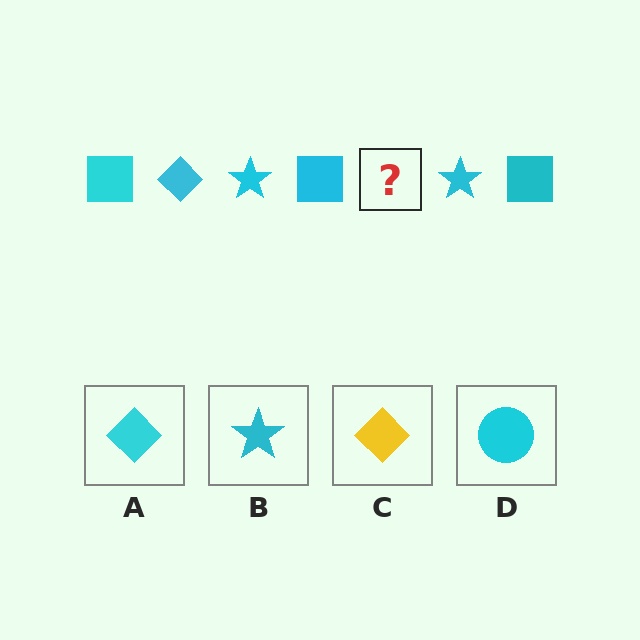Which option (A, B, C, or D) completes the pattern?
A.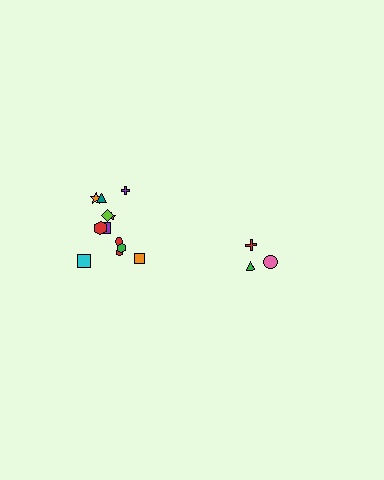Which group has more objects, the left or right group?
The left group.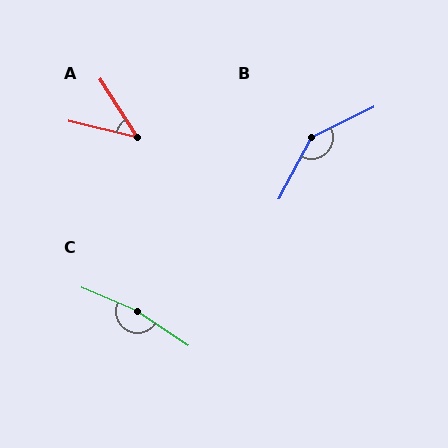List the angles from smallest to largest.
A (44°), B (144°), C (169°).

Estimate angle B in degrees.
Approximately 144 degrees.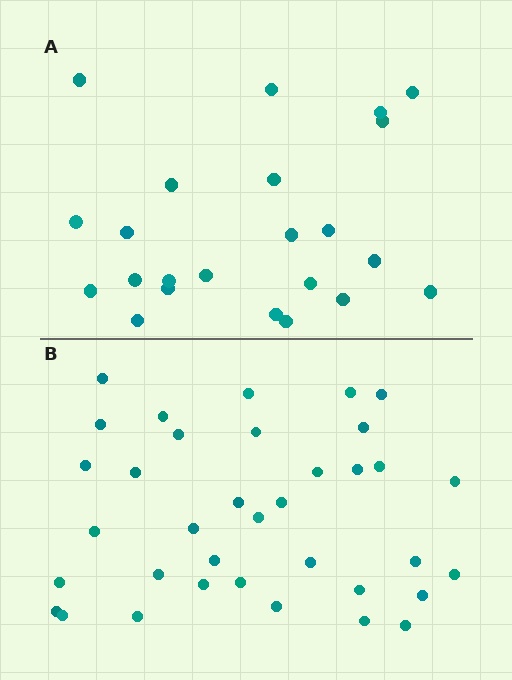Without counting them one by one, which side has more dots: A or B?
Region B (the bottom region) has more dots.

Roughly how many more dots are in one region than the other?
Region B has approximately 15 more dots than region A.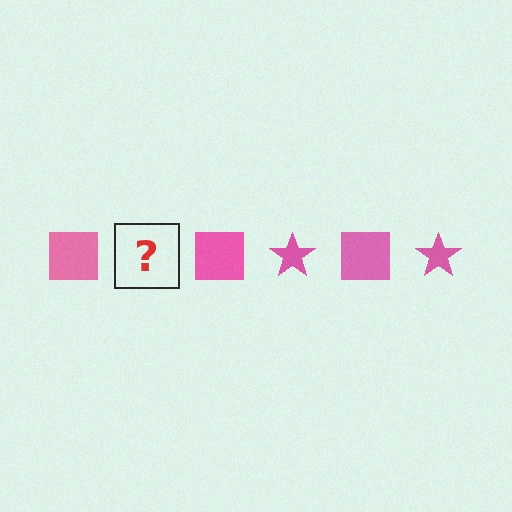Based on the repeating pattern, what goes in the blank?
The blank should be a pink star.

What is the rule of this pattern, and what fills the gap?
The rule is that the pattern cycles through square, star shapes in pink. The gap should be filled with a pink star.